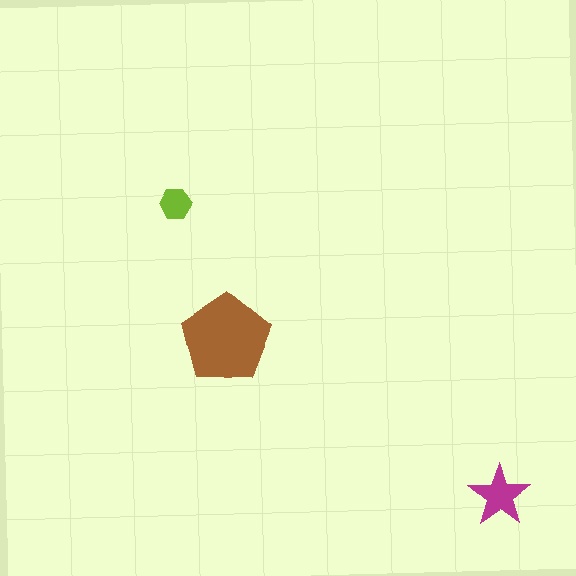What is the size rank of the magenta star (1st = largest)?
2nd.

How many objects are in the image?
There are 3 objects in the image.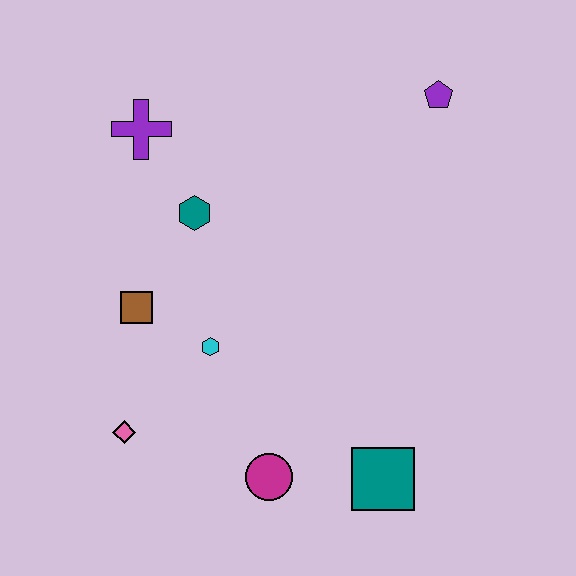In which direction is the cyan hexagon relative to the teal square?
The cyan hexagon is to the left of the teal square.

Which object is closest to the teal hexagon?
The purple cross is closest to the teal hexagon.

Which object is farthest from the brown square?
The purple pentagon is farthest from the brown square.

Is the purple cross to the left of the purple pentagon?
Yes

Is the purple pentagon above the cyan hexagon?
Yes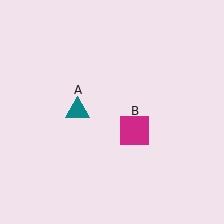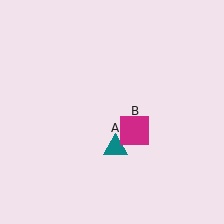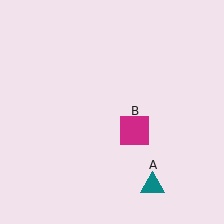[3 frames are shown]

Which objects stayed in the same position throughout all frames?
Magenta square (object B) remained stationary.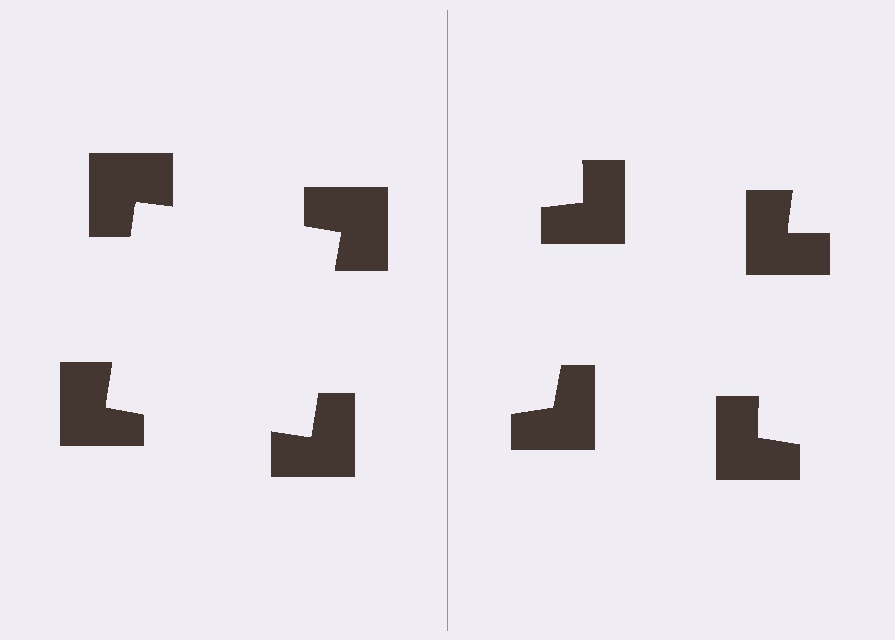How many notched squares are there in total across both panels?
8 — 4 on each side.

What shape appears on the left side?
An illusory square.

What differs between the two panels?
The notched squares are positioned identically on both sides; only the wedge orientations differ. On the left they align to a square; on the right they are misaligned.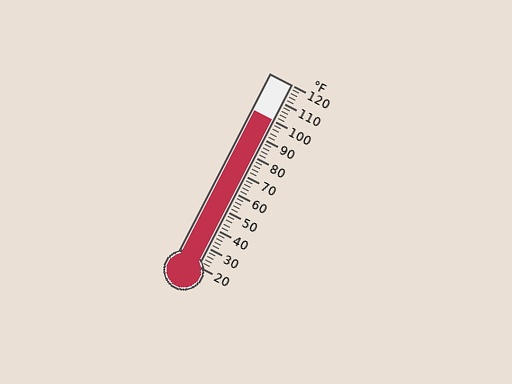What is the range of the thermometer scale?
The thermometer scale ranges from 20°F to 120°F.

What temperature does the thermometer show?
The thermometer shows approximately 100°F.